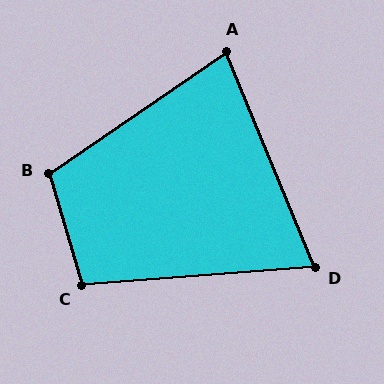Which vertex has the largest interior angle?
B, at approximately 108 degrees.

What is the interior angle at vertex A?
Approximately 78 degrees (acute).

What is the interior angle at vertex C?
Approximately 102 degrees (obtuse).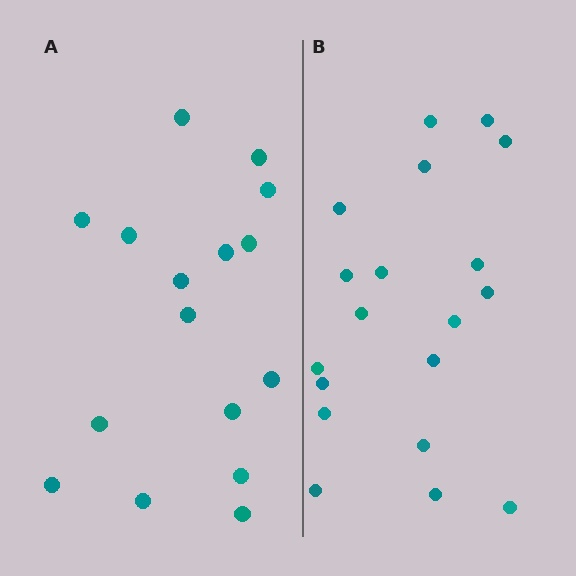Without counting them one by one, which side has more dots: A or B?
Region B (the right region) has more dots.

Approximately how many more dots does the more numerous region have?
Region B has just a few more — roughly 2 or 3 more dots than region A.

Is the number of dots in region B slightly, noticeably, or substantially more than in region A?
Region B has only slightly more — the two regions are fairly close. The ratio is roughly 1.2 to 1.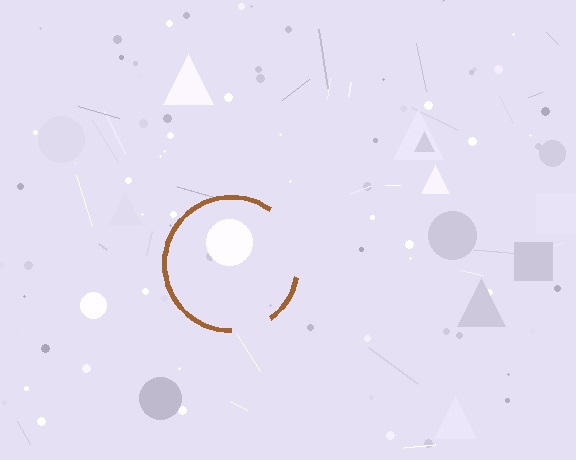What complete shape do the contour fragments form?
The contour fragments form a circle.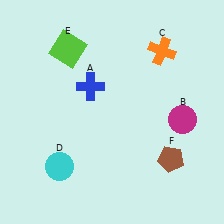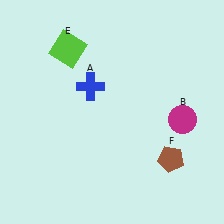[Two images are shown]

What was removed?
The cyan circle (D), the orange cross (C) were removed in Image 2.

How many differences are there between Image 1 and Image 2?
There are 2 differences between the two images.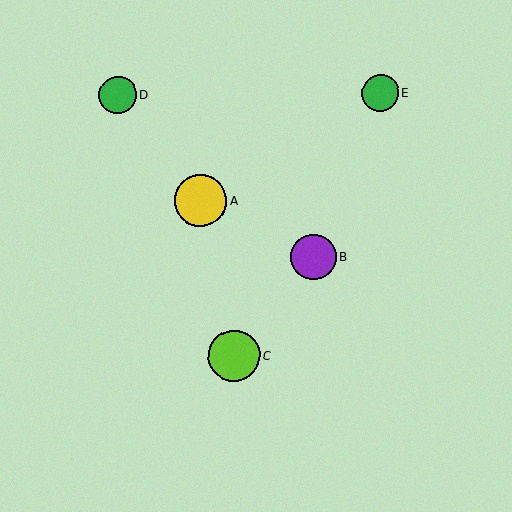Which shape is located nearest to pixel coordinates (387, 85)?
The green circle (labeled E) at (380, 93) is nearest to that location.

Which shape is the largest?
The yellow circle (labeled A) is the largest.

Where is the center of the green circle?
The center of the green circle is at (380, 93).